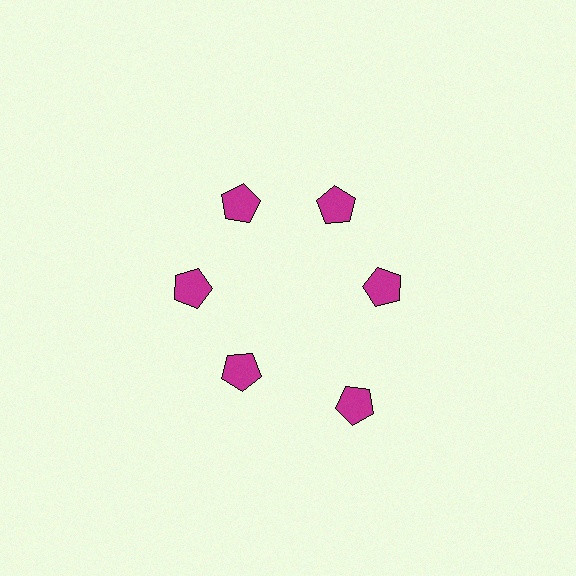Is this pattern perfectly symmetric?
No. The 6 magenta pentagons are arranged in a ring, but one element near the 5 o'clock position is pushed outward from the center, breaking the 6-fold rotational symmetry.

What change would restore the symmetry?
The symmetry would be restored by moving it inward, back onto the ring so that all 6 pentagons sit at equal angles and equal distance from the center.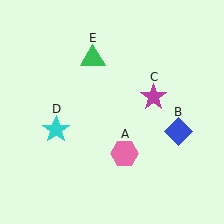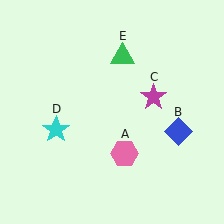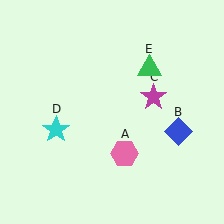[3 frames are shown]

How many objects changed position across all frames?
1 object changed position: green triangle (object E).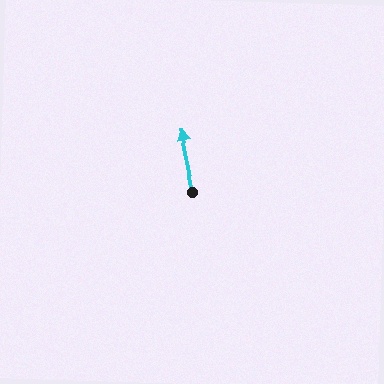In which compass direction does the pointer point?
North.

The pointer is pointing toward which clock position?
Roughly 12 o'clock.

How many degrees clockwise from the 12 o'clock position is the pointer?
Approximately 349 degrees.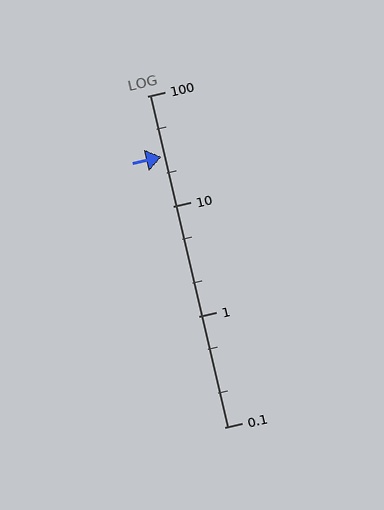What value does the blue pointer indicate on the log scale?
The pointer indicates approximately 28.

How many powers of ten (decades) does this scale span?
The scale spans 3 decades, from 0.1 to 100.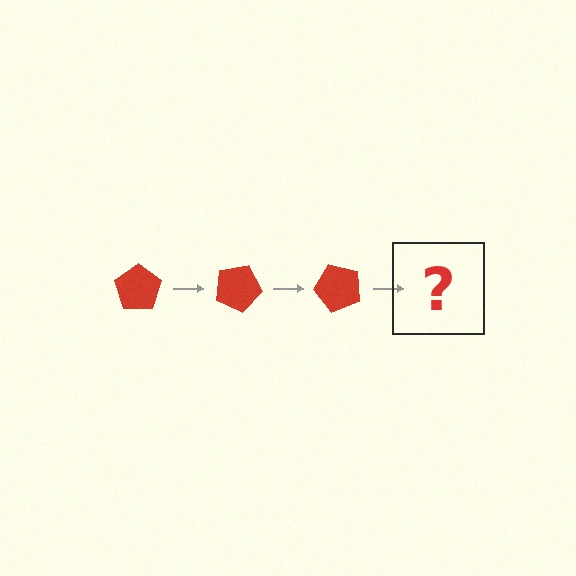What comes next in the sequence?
The next element should be a red pentagon rotated 75 degrees.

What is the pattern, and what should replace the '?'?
The pattern is that the pentagon rotates 25 degrees each step. The '?' should be a red pentagon rotated 75 degrees.